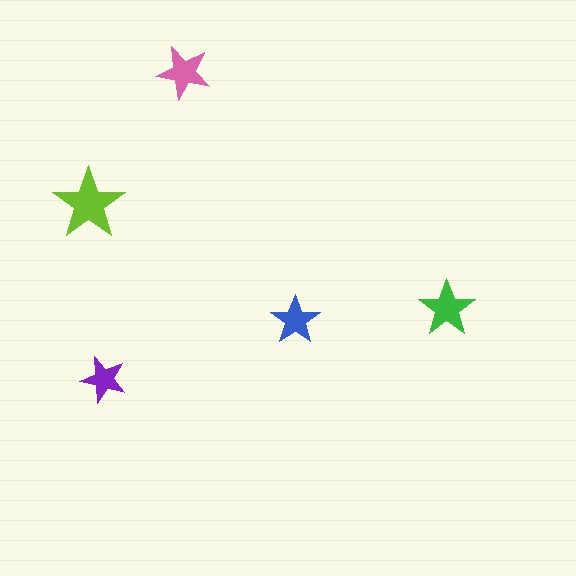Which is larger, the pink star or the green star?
The green one.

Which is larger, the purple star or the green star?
The green one.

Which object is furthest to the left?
The lime star is leftmost.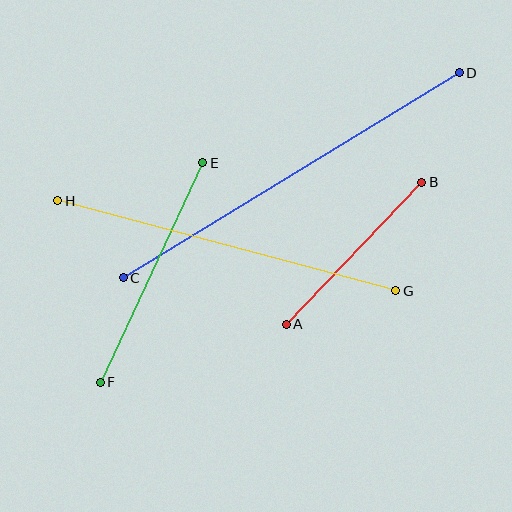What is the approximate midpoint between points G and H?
The midpoint is at approximately (227, 246) pixels.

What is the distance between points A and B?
The distance is approximately 196 pixels.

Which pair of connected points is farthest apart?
Points C and D are farthest apart.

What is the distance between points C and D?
The distance is approximately 394 pixels.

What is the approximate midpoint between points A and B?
The midpoint is at approximately (354, 253) pixels.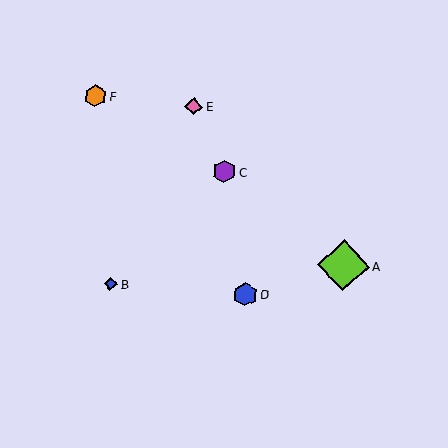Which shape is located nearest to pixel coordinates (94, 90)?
The orange hexagon (labeled F) at (95, 96) is nearest to that location.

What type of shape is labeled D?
Shape D is a blue hexagon.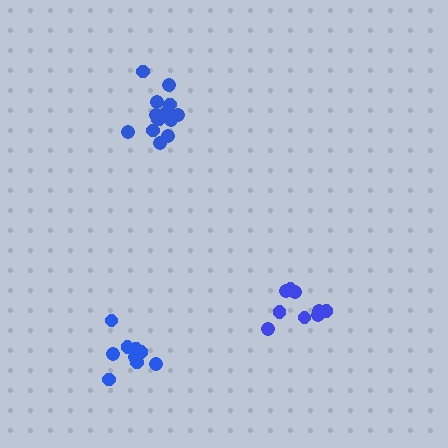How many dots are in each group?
Group 1: 14 dots, Group 2: 9 dots, Group 3: 9 dots (32 total).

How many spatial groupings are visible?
There are 3 spatial groupings.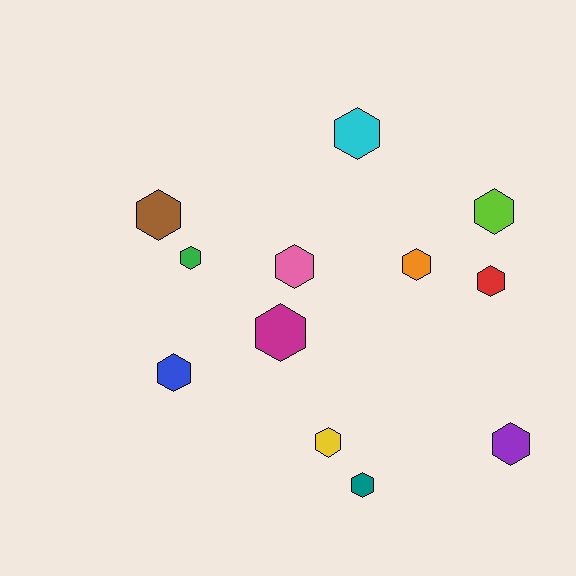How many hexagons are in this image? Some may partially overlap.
There are 12 hexagons.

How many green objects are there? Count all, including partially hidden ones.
There is 1 green object.